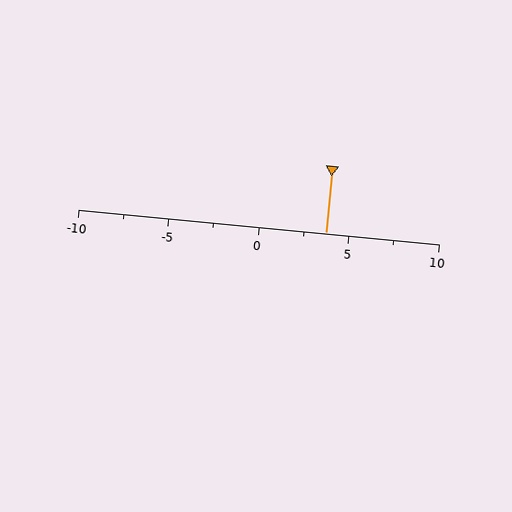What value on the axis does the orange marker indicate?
The marker indicates approximately 3.8.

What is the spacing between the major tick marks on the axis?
The major ticks are spaced 5 apart.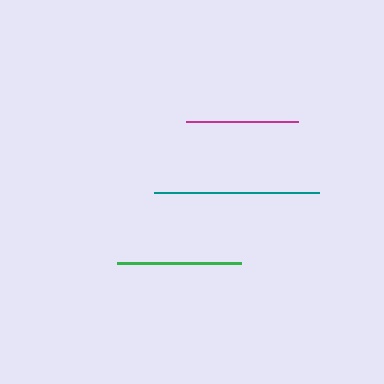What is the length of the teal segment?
The teal segment is approximately 165 pixels long.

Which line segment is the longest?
The teal line is the longest at approximately 165 pixels.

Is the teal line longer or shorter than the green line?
The teal line is longer than the green line.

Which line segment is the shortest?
The magenta line is the shortest at approximately 112 pixels.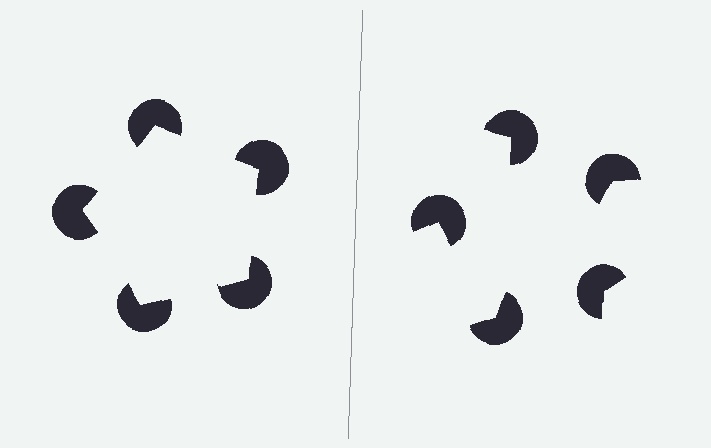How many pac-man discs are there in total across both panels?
10 — 5 on each side.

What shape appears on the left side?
An illusory pentagon.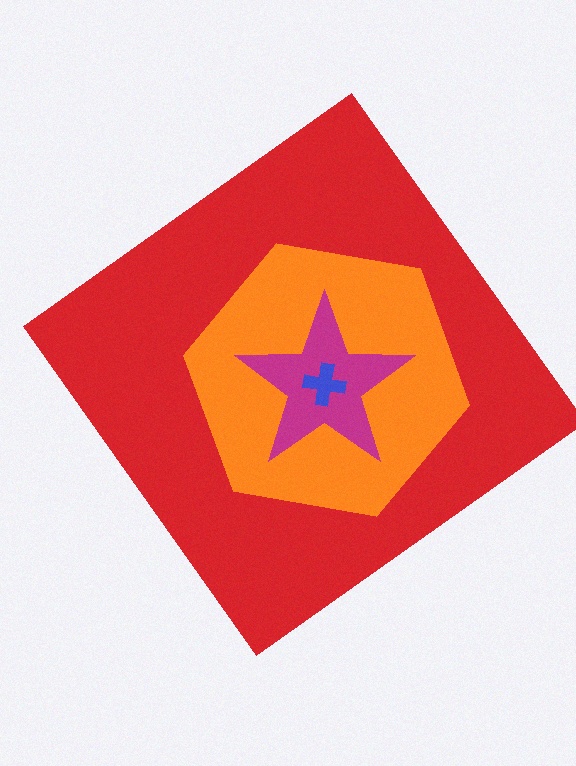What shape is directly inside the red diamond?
The orange hexagon.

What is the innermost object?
The blue cross.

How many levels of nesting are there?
4.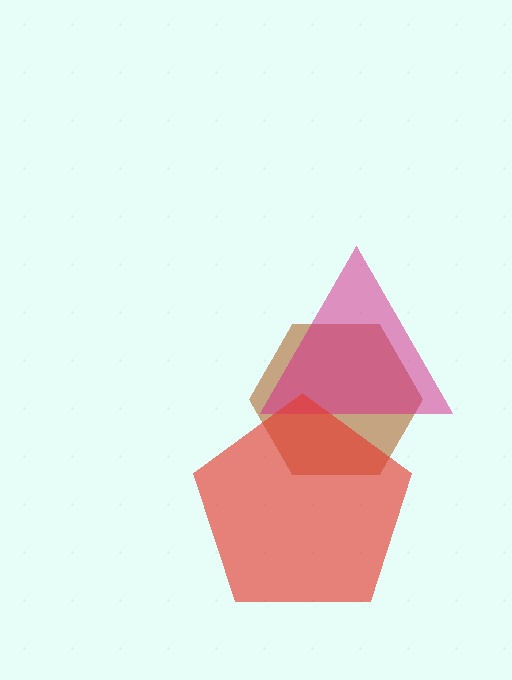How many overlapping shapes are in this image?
There are 3 overlapping shapes in the image.